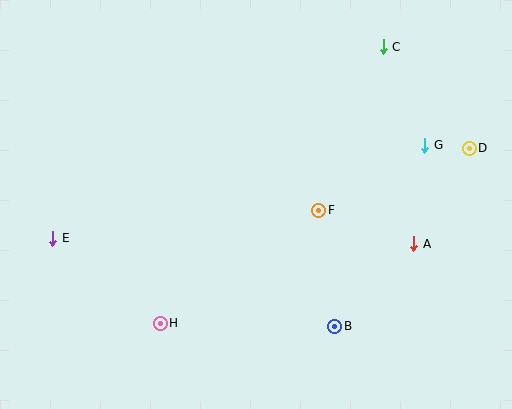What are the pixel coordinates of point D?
Point D is at (469, 148).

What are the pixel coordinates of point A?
Point A is at (414, 244).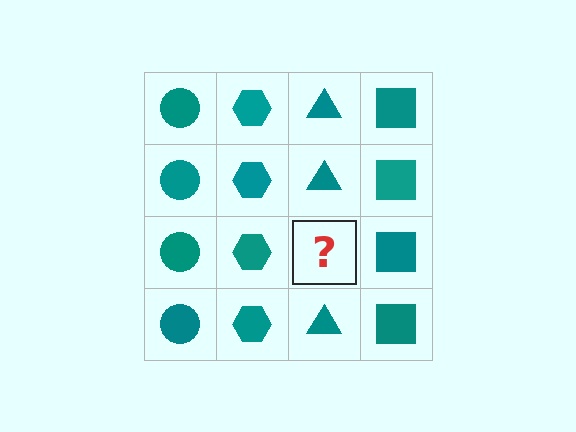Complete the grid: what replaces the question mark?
The question mark should be replaced with a teal triangle.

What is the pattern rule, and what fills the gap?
The rule is that each column has a consistent shape. The gap should be filled with a teal triangle.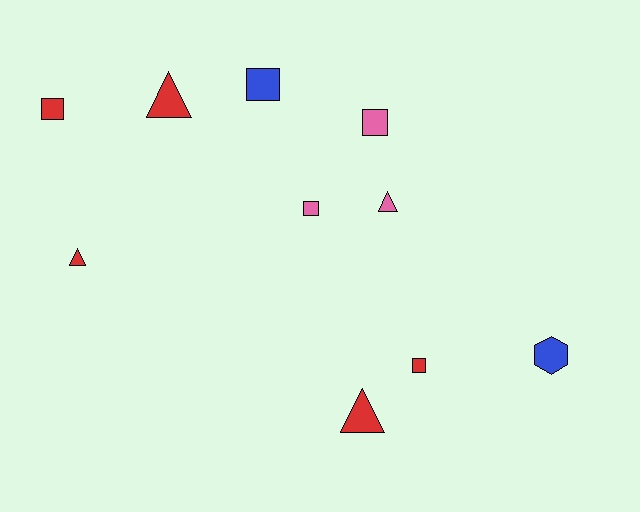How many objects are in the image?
There are 10 objects.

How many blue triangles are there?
There are no blue triangles.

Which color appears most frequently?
Red, with 5 objects.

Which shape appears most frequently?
Square, with 5 objects.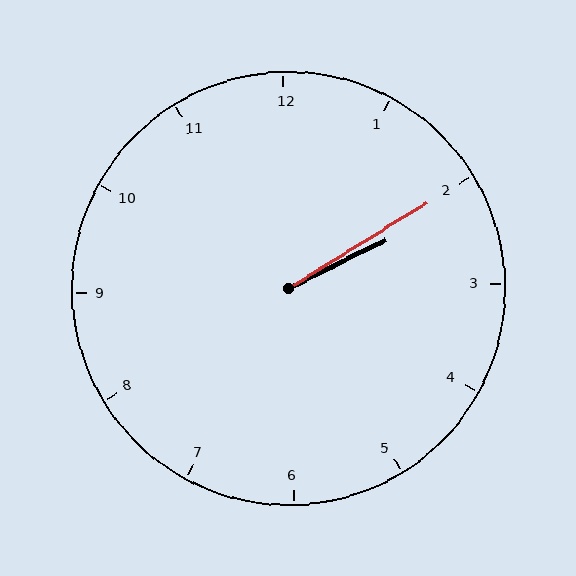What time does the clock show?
2:10.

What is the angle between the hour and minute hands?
Approximately 5 degrees.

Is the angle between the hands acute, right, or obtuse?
It is acute.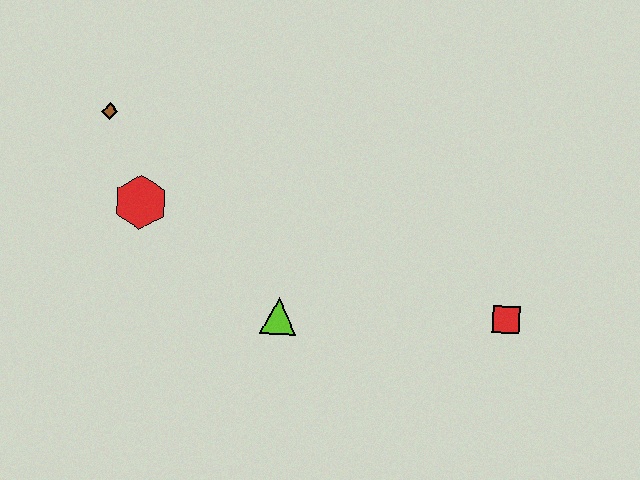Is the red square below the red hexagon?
Yes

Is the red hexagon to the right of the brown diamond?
Yes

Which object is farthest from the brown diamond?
The red square is farthest from the brown diamond.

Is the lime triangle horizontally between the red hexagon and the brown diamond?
No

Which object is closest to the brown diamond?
The red hexagon is closest to the brown diamond.